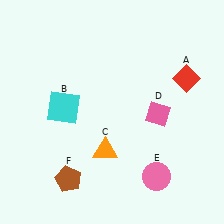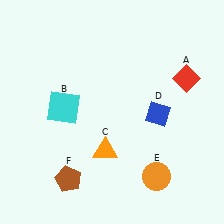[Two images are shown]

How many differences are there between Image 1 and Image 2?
There are 2 differences between the two images.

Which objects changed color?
D changed from pink to blue. E changed from pink to orange.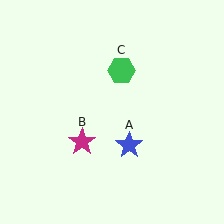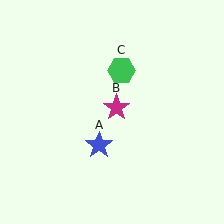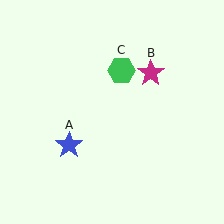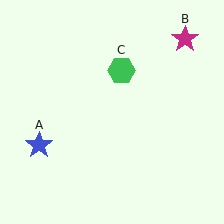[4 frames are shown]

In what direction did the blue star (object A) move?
The blue star (object A) moved left.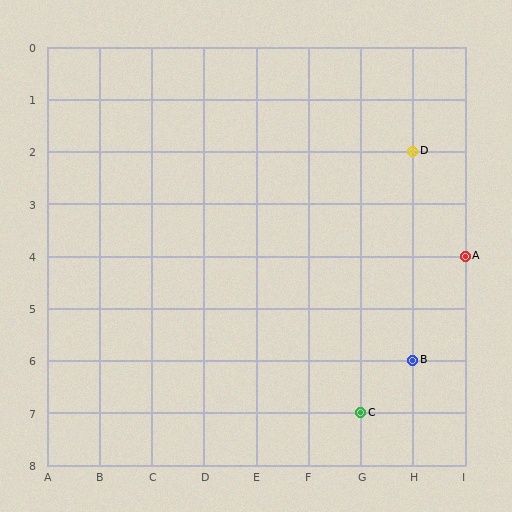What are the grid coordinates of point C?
Point C is at grid coordinates (G, 7).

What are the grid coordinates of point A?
Point A is at grid coordinates (I, 4).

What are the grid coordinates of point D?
Point D is at grid coordinates (H, 2).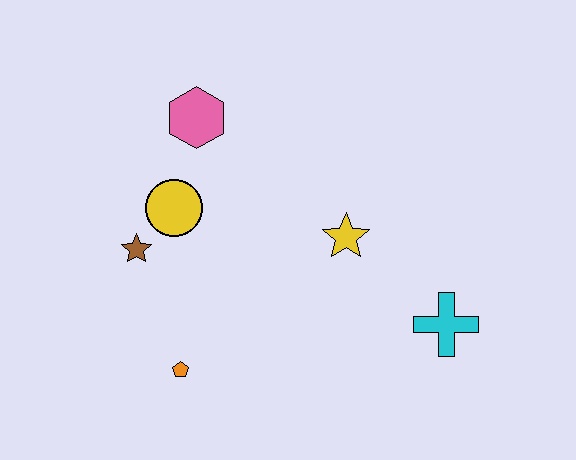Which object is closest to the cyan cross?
The yellow star is closest to the cyan cross.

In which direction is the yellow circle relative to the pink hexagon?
The yellow circle is below the pink hexagon.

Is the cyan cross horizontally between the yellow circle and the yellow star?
No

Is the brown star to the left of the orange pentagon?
Yes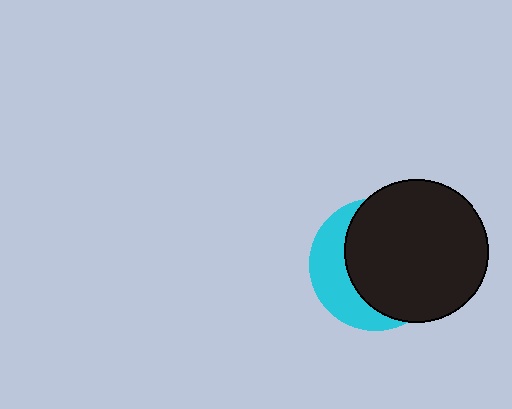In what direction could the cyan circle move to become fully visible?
The cyan circle could move left. That would shift it out from behind the black circle entirely.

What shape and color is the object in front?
The object in front is a black circle.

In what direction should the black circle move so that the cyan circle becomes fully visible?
The black circle should move right. That is the shortest direction to clear the overlap and leave the cyan circle fully visible.